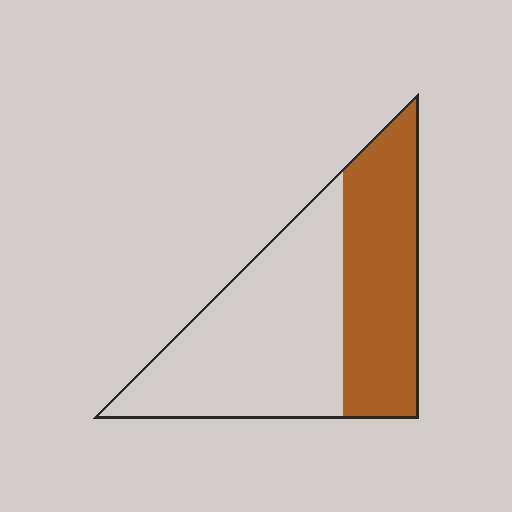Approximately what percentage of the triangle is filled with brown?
Approximately 40%.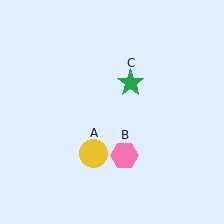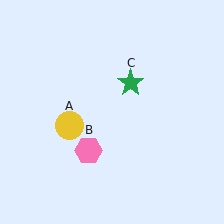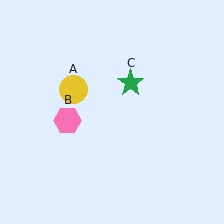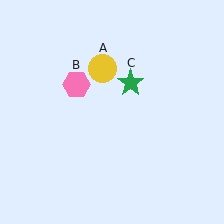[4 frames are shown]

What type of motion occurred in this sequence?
The yellow circle (object A), pink hexagon (object B) rotated clockwise around the center of the scene.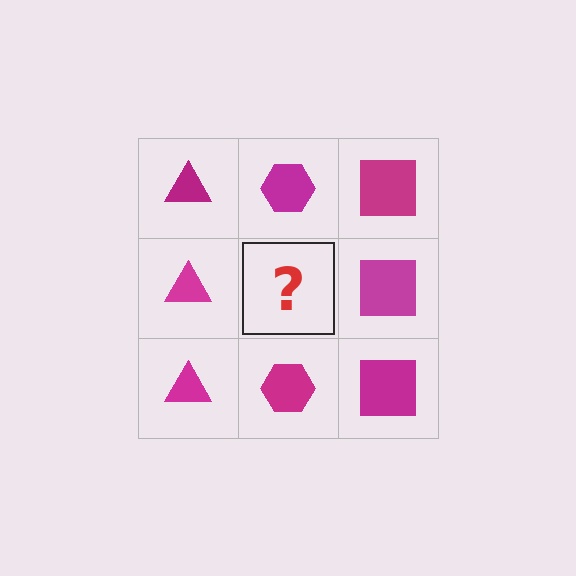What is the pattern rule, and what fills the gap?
The rule is that each column has a consistent shape. The gap should be filled with a magenta hexagon.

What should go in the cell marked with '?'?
The missing cell should contain a magenta hexagon.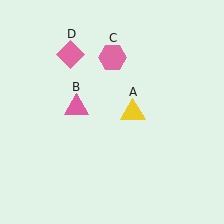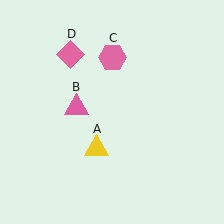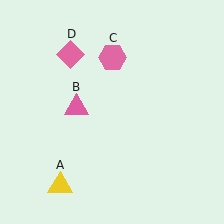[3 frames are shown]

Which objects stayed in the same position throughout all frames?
Pink triangle (object B) and pink hexagon (object C) and pink diamond (object D) remained stationary.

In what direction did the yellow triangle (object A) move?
The yellow triangle (object A) moved down and to the left.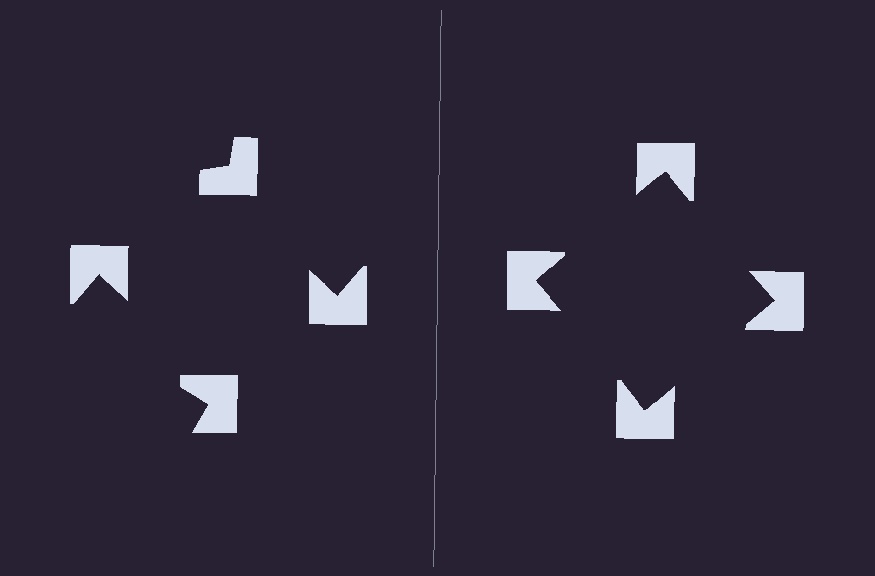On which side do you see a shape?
An illusory square appears on the right side. On the left side the wedge cuts are rotated, so no coherent shape forms.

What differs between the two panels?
The notched squares are positioned identically on both sides; only the wedge orientations differ. On the right they align to a square; on the left they are misaligned.